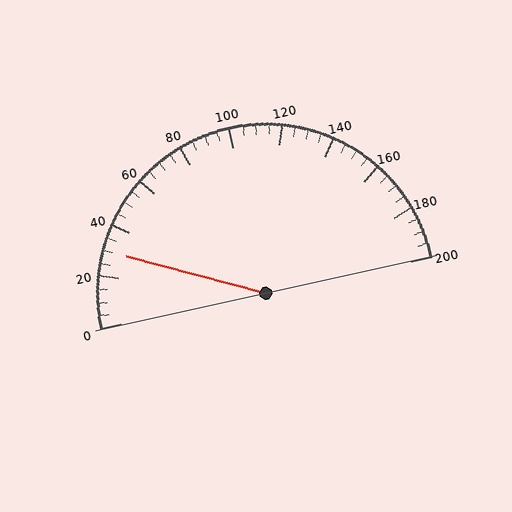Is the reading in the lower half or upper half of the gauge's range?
The reading is in the lower half of the range (0 to 200).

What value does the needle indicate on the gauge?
The needle indicates approximately 30.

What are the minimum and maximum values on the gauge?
The gauge ranges from 0 to 200.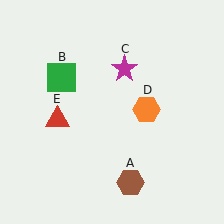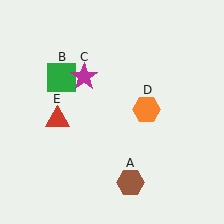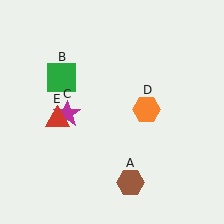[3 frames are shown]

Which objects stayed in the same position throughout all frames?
Brown hexagon (object A) and green square (object B) and orange hexagon (object D) and red triangle (object E) remained stationary.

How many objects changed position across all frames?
1 object changed position: magenta star (object C).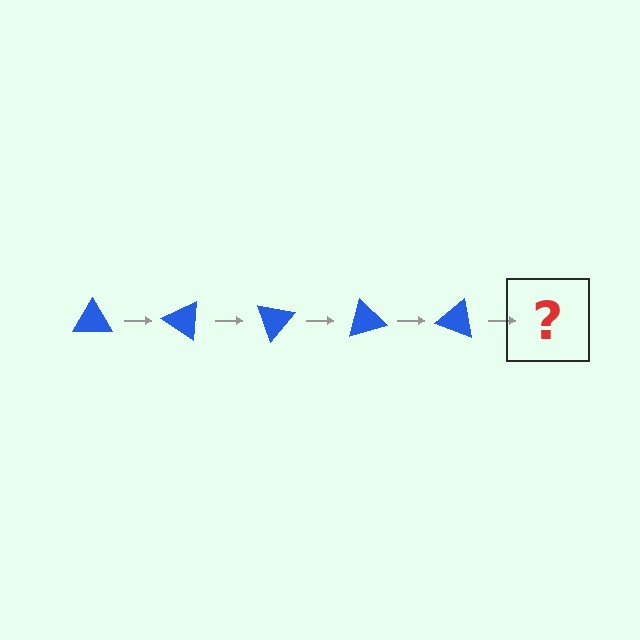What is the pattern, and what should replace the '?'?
The pattern is that the triangle rotates 35 degrees each step. The '?' should be a blue triangle rotated 175 degrees.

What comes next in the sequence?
The next element should be a blue triangle rotated 175 degrees.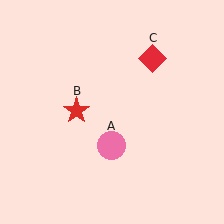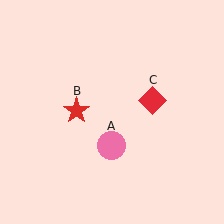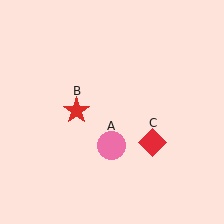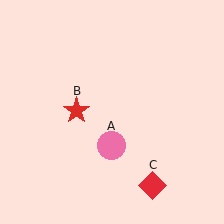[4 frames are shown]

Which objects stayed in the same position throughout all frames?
Pink circle (object A) and red star (object B) remained stationary.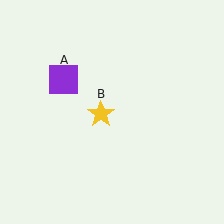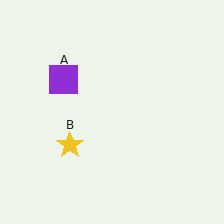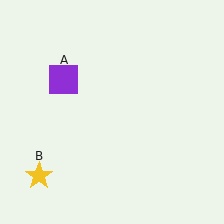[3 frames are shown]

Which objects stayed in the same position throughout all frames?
Purple square (object A) remained stationary.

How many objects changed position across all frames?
1 object changed position: yellow star (object B).